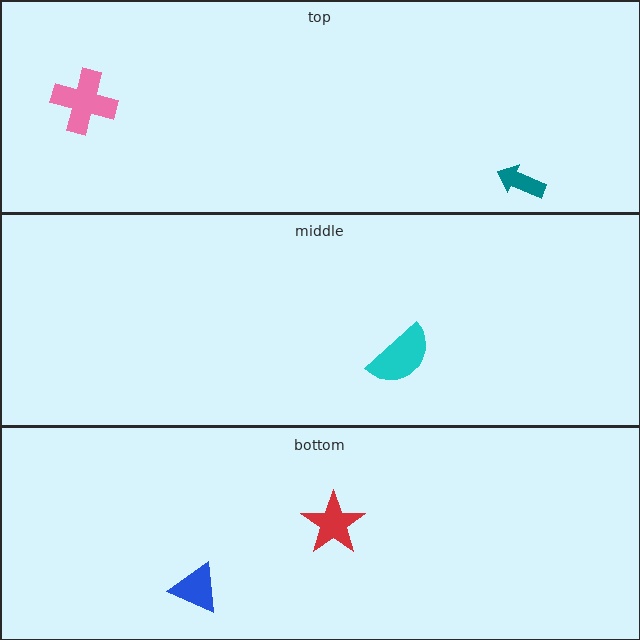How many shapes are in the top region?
2.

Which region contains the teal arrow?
The top region.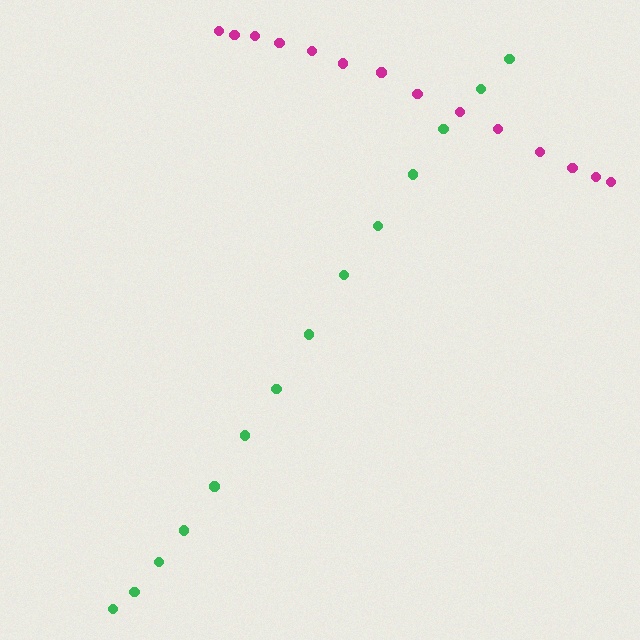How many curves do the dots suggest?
There are 2 distinct paths.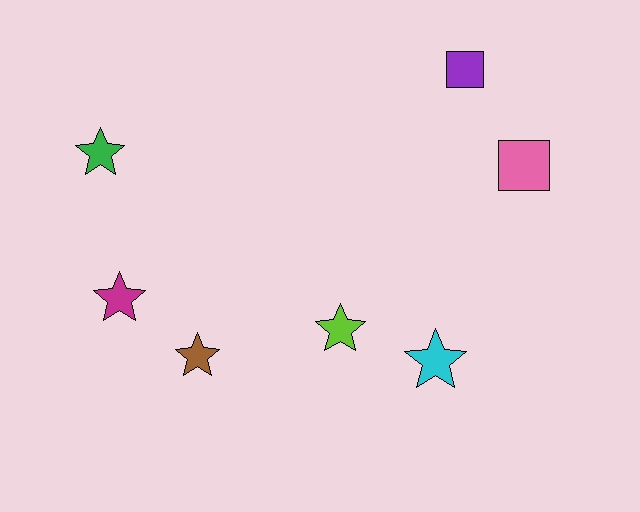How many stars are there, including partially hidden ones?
There are 5 stars.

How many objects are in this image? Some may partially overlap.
There are 7 objects.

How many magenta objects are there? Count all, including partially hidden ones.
There is 1 magenta object.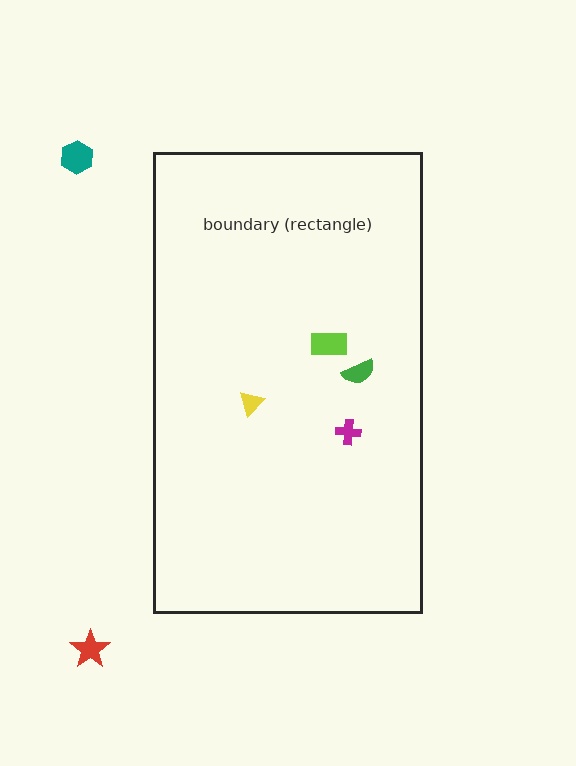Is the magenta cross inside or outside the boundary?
Inside.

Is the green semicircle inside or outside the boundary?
Inside.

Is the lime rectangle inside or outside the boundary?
Inside.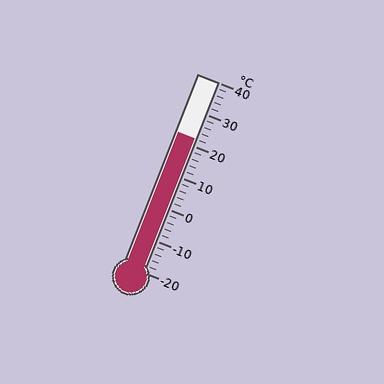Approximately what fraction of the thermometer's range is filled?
The thermometer is filled to approximately 70% of its range.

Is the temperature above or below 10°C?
The temperature is above 10°C.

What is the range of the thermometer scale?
The thermometer scale ranges from -20°C to 40°C.